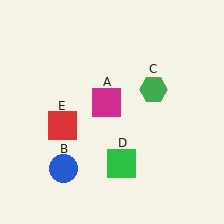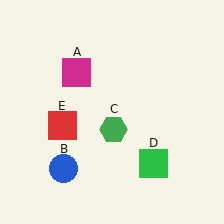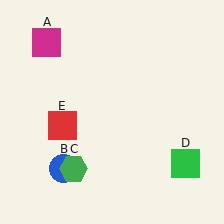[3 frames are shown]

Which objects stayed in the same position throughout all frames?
Blue circle (object B) and red square (object E) remained stationary.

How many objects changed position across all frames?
3 objects changed position: magenta square (object A), green hexagon (object C), green square (object D).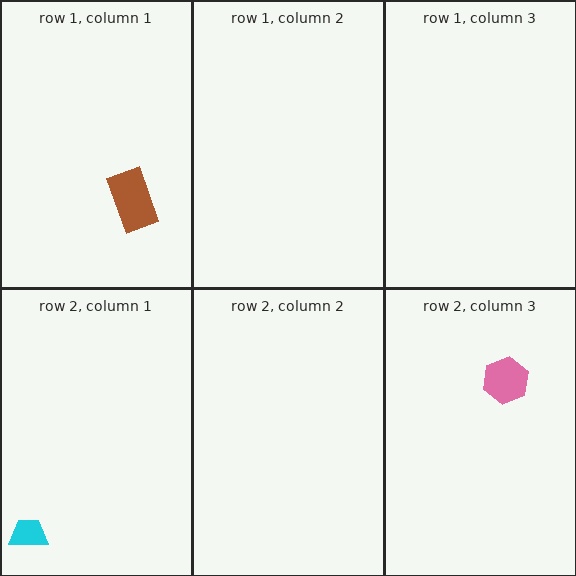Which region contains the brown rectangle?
The row 1, column 1 region.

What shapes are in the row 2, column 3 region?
The pink hexagon.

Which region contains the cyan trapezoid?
The row 2, column 1 region.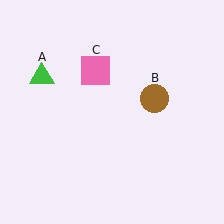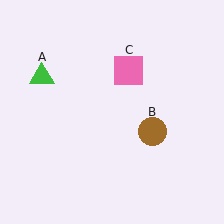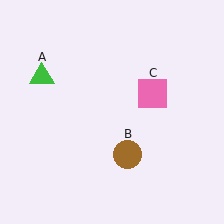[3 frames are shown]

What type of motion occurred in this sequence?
The brown circle (object B), pink square (object C) rotated clockwise around the center of the scene.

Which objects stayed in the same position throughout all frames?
Green triangle (object A) remained stationary.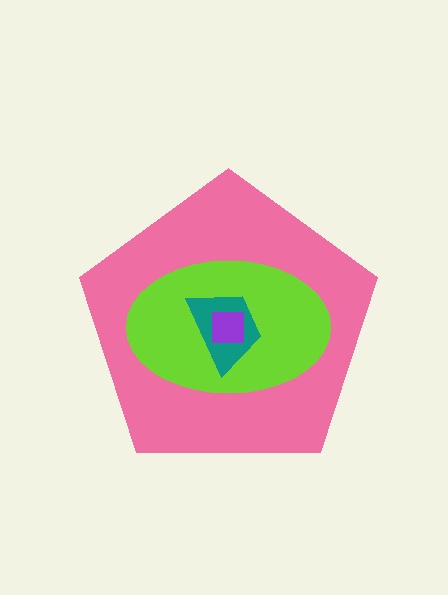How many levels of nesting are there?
4.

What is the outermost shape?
The pink pentagon.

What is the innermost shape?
The purple square.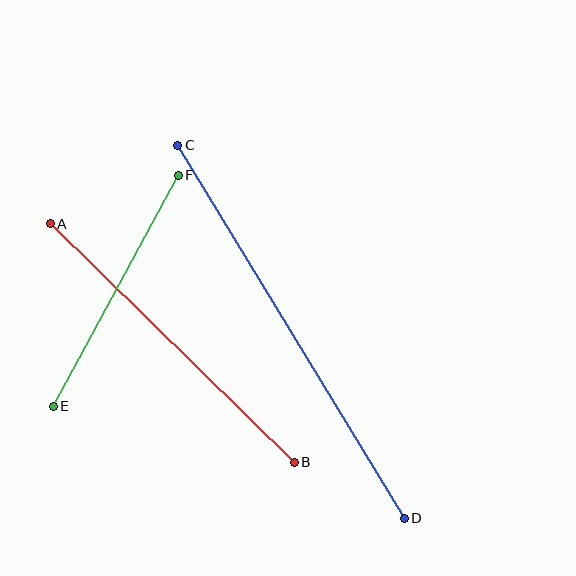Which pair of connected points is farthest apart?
Points C and D are farthest apart.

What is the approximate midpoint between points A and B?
The midpoint is at approximately (172, 343) pixels.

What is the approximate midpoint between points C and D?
The midpoint is at approximately (291, 332) pixels.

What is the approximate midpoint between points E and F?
The midpoint is at approximately (116, 291) pixels.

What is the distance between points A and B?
The distance is approximately 341 pixels.